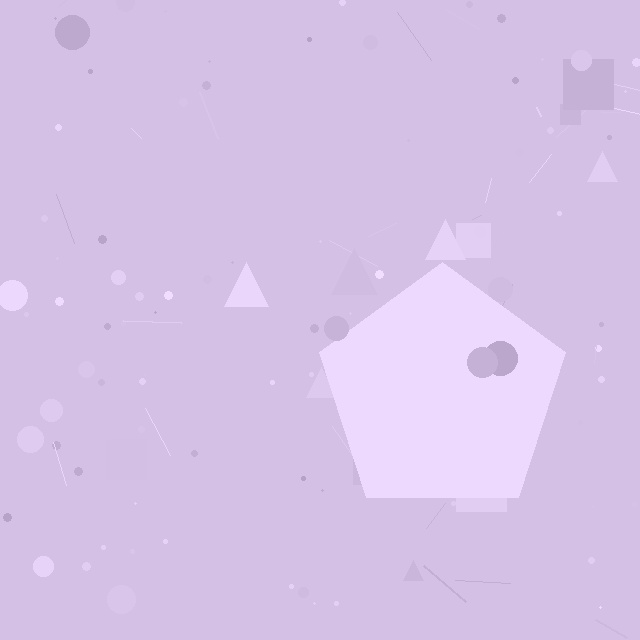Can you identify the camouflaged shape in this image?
The camouflaged shape is a pentagon.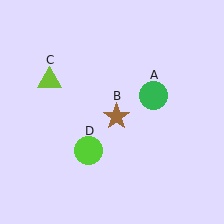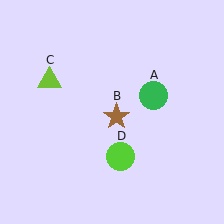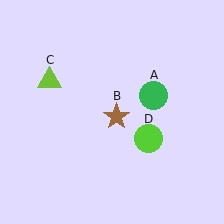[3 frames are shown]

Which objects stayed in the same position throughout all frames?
Green circle (object A) and brown star (object B) and lime triangle (object C) remained stationary.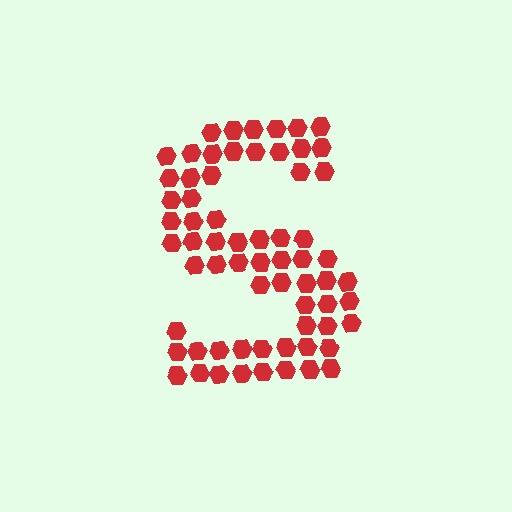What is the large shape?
The large shape is the letter S.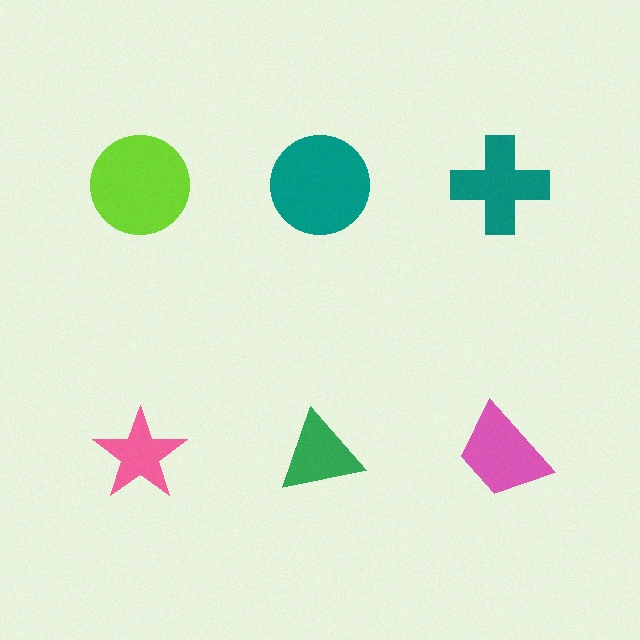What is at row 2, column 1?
A pink star.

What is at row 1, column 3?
A teal cross.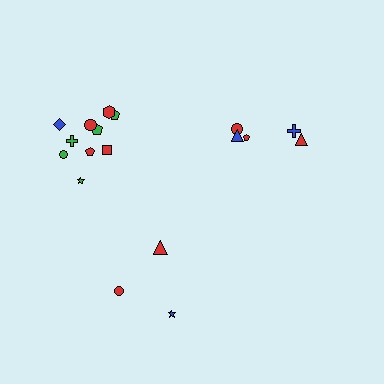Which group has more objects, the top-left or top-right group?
The top-left group.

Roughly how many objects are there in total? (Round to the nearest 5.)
Roughly 20 objects in total.